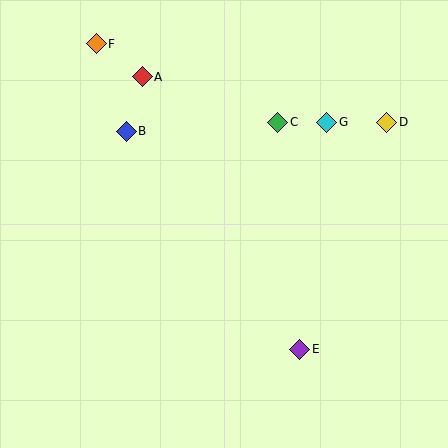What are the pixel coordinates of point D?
Point D is at (387, 122).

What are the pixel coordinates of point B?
Point B is at (126, 131).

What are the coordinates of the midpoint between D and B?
The midpoint between D and B is at (257, 127).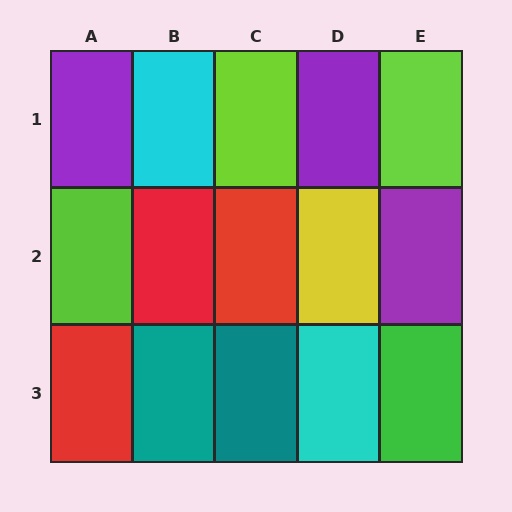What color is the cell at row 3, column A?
Red.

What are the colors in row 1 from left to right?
Purple, cyan, lime, purple, lime.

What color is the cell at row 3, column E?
Green.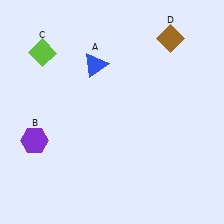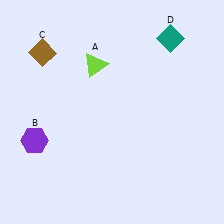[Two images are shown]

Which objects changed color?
A changed from blue to lime. C changed from lime to brown. D changed from brown to teal.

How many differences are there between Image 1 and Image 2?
There are 3 differences between the two images.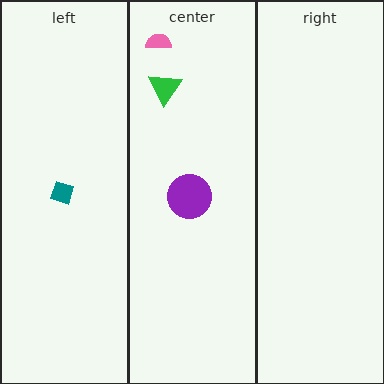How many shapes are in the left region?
1.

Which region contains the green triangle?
The center region.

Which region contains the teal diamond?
The left region.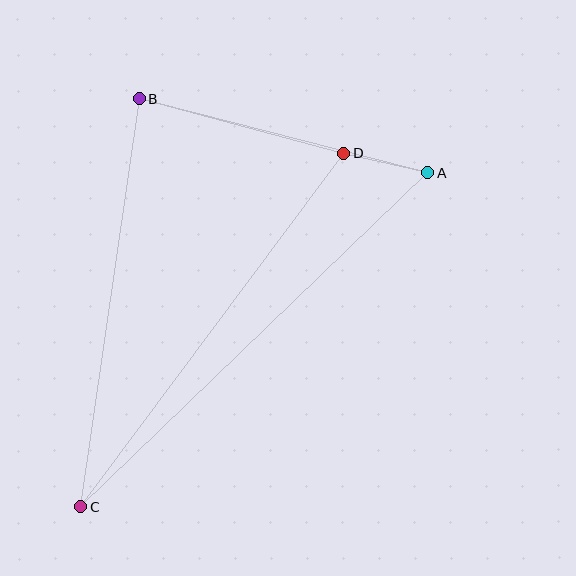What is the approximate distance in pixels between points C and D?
The distance between C and D is approximately 440 pixels.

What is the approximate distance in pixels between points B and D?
The distance between B and D is approximately 212 pixels.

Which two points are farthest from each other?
Points A and C are farthest from each other.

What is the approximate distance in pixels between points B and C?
The distance between B and C is approximately 412 pixels.